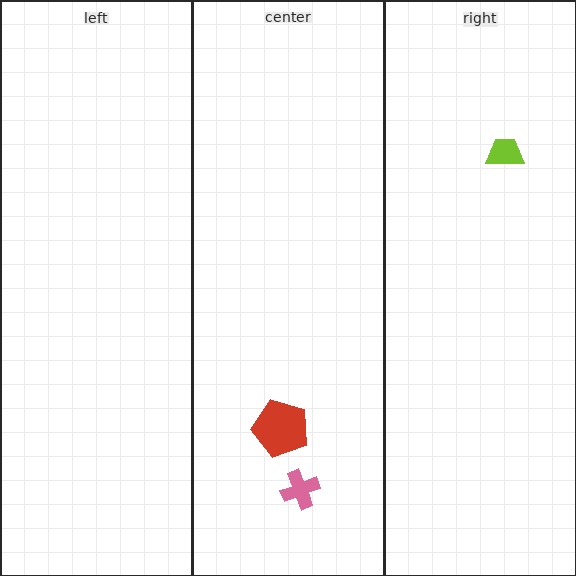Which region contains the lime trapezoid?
The right region.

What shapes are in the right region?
The lime trapezoid.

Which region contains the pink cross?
The center region.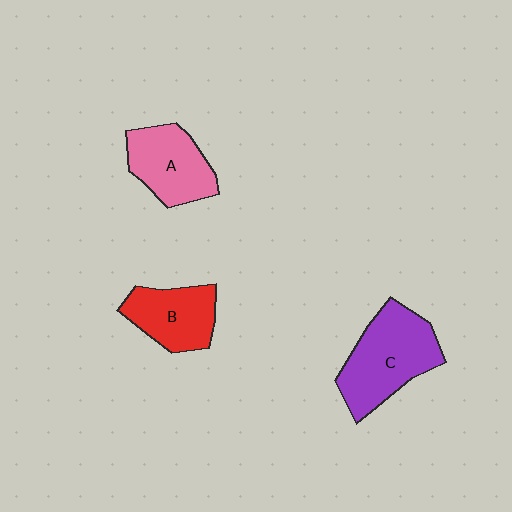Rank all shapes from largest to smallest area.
From largest to smallest: C (purple), A (pink), B (red).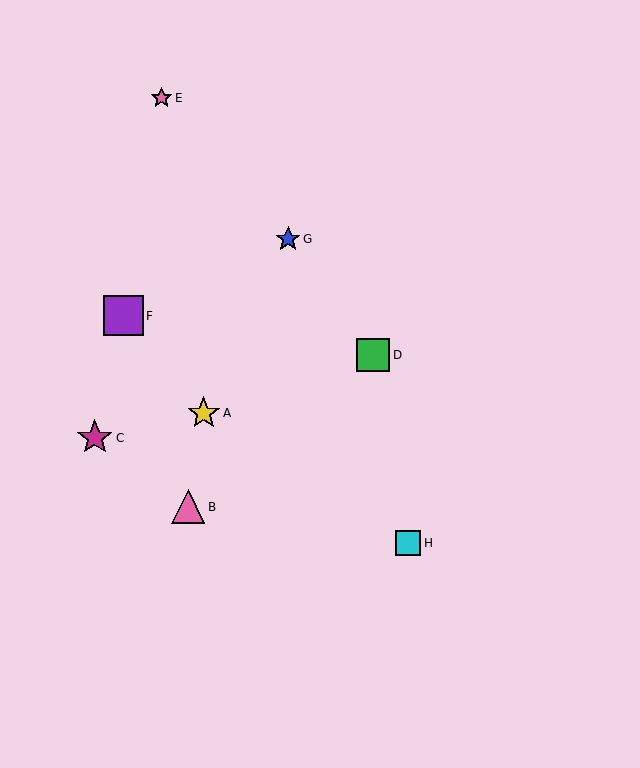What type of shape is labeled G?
Shape G is a blue star.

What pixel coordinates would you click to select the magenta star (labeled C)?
Click at (95, 438) to select the magenta star C.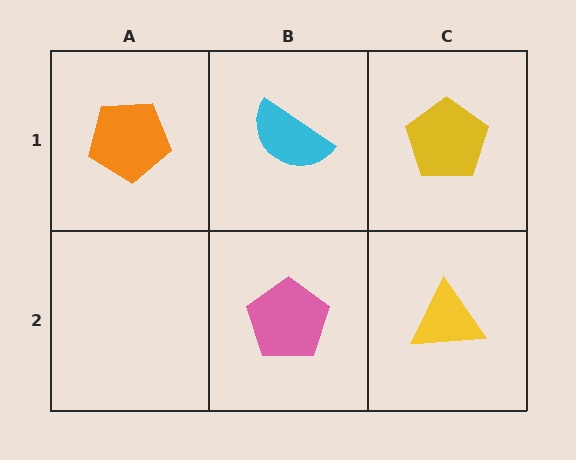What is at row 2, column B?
A pink pentagon.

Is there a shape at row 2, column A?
No, that cell is empty.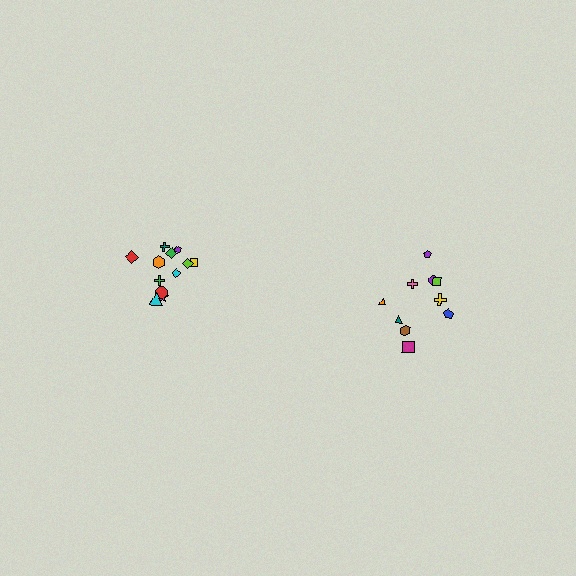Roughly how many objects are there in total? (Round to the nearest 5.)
Roughly 20 objects in total.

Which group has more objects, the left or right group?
The left group.